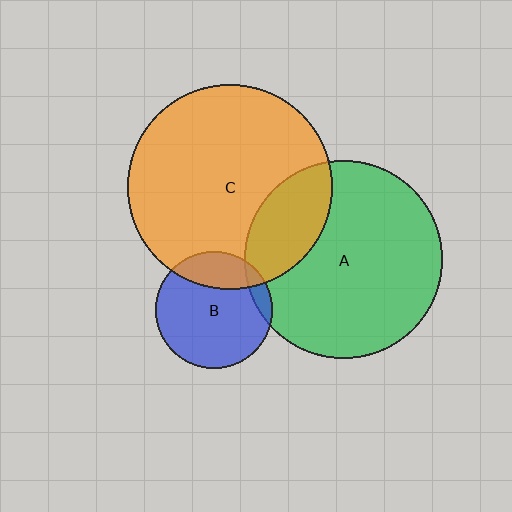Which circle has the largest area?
Circle C (orange).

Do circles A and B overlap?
Yes.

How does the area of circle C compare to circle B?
Approximately 3.1 times.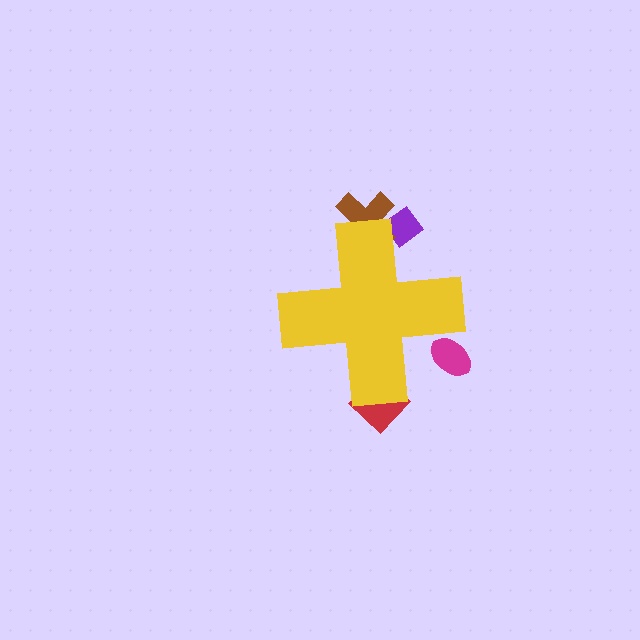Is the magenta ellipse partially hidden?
Yes, the magenta ellipse is partially hidden behind the yellow cross.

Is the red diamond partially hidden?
Yes, the red diamond is partially hidden behind the yellow cross.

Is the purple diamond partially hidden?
Yes, the purple diamond is partially hidden behind the yellow cross.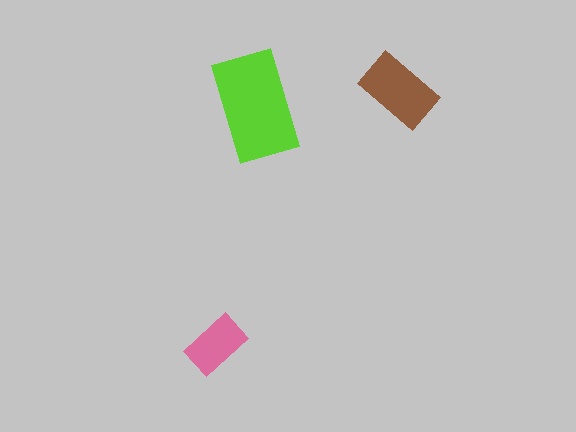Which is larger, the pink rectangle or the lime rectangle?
The lime one.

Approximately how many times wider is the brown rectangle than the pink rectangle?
About 1.5 times wider.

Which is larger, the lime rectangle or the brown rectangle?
The lime one.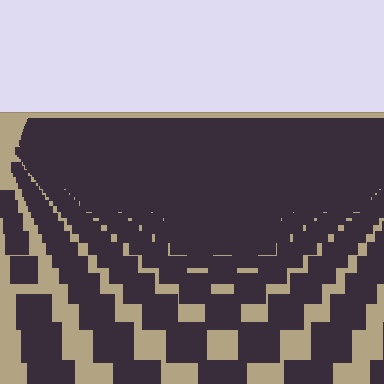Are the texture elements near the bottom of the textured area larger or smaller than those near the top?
Larger. Near the bottom, elements are closer to the viewer and appear at a bigger on-screen size.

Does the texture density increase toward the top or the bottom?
Density increases toward the top.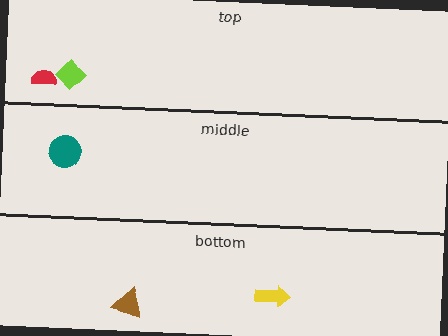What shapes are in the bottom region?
The brown triangle, the yellow arrow.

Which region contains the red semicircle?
The top region.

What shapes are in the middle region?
The teal circle.